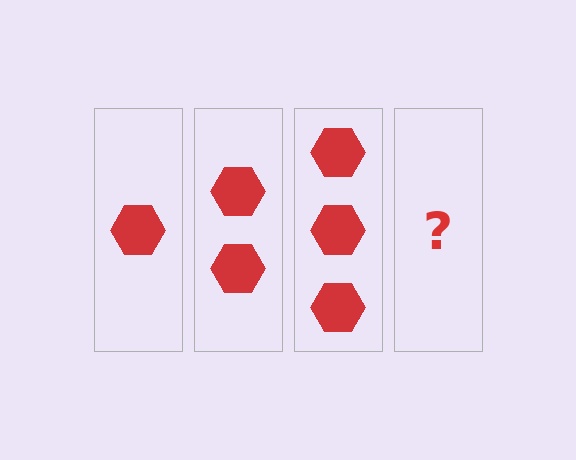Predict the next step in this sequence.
The next step is 4 hexagons.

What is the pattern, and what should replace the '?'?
The pattern is that each step adds one more hexagon. The '?' should be 4 hexagons.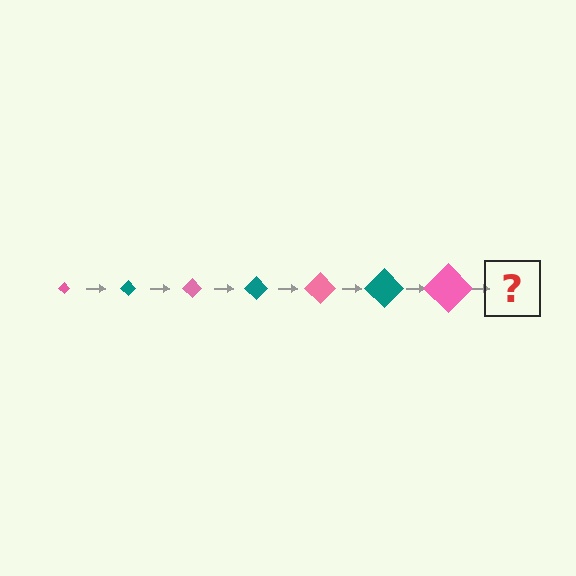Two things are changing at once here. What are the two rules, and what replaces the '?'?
The two rules are that the diamond grows larger each step and the color cycles through pink and teal. The '?' should be a teal diamond, larger than the previous one.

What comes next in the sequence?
The next element should be a teal diamond, larger than the previous one.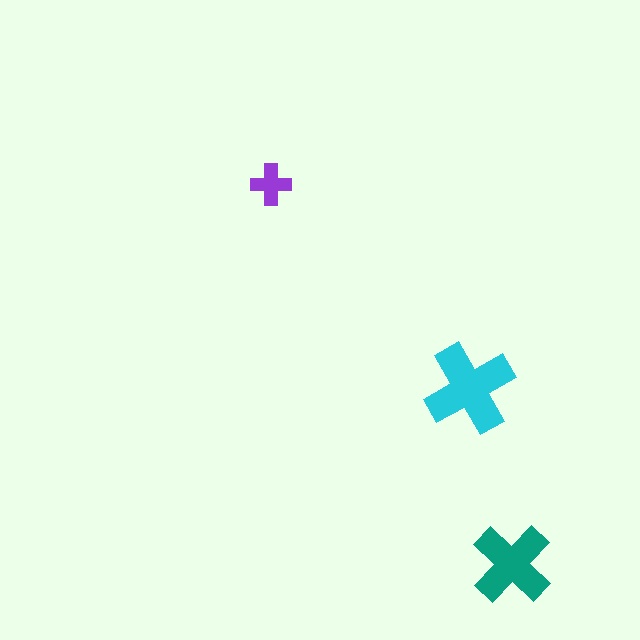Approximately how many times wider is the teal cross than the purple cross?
About 2 times wider.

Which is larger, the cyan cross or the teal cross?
The cyan one.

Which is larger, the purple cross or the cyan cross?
The cyan one.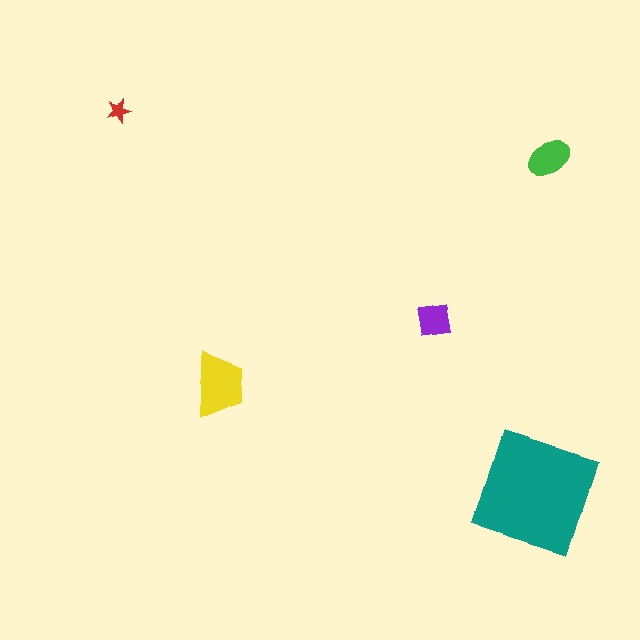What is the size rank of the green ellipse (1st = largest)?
3rd.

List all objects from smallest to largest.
The red star, the purple square, the green ellipse, the yellow trapezoid, the teal square.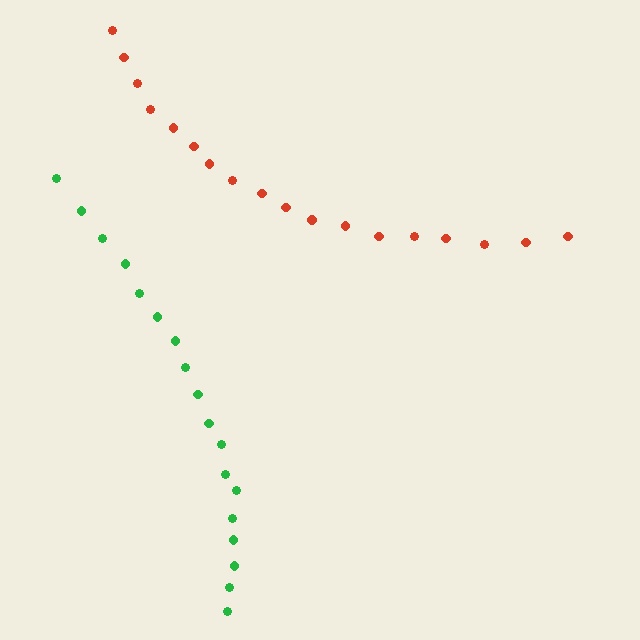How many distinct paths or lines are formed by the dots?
There are 2 distinct paths.